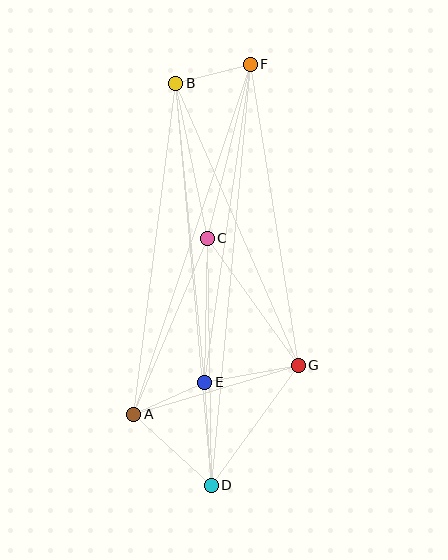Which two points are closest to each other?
Points B and F are closest to each other.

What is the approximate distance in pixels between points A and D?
The distance between A and D is approximately 105 pixels.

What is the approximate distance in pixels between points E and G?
The distance between E and G is approximately 95 pixels.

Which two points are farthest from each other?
Points D and F are farthest from each other.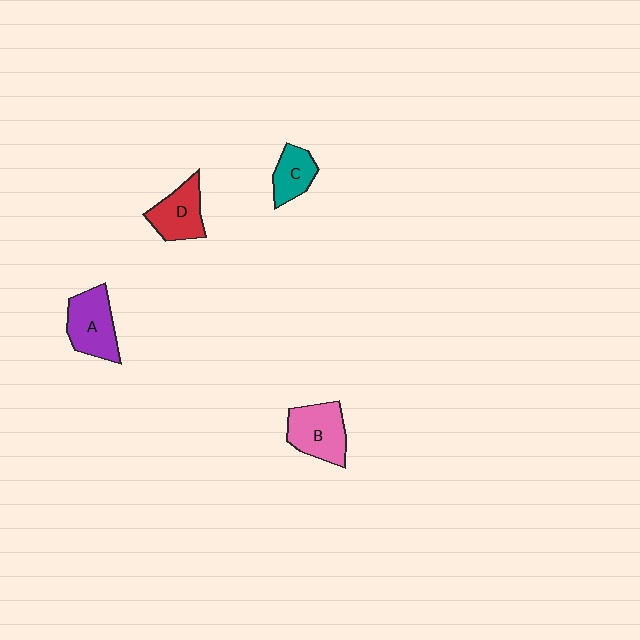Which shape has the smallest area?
Shape C (teal).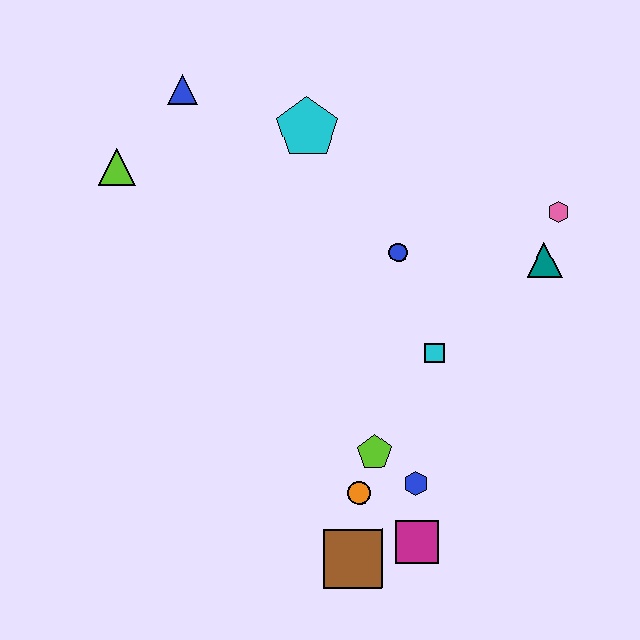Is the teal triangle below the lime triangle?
Yes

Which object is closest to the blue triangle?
The lime triangle is closest to the blue triangle.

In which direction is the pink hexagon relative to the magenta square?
The pink hexagon is above the magenta square.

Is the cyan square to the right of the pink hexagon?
No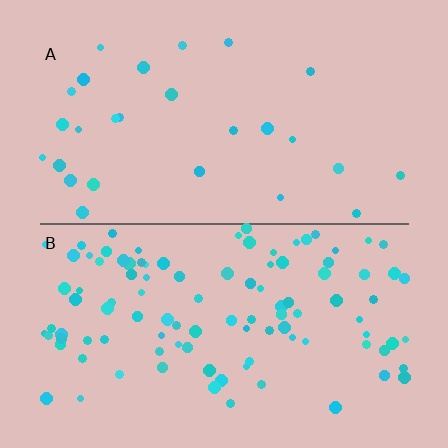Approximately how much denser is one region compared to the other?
Approximately 3.6× — region B over region A.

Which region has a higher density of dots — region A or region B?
B (the bottom).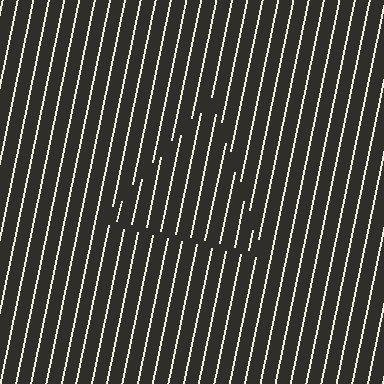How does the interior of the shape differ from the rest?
The interior of the shape contains the same grating, shifted by half a period — the contour is defined by the phase discontinuity where line-ends from the inner and outer gratings abut.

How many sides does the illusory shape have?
3 sides — the line-ends trace a triangle.